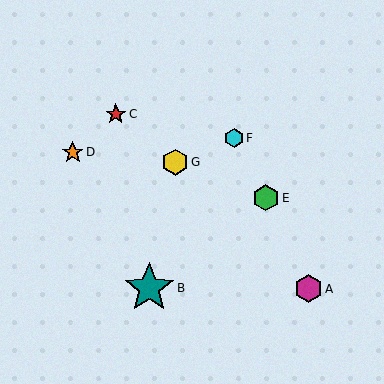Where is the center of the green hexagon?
The center of the green hexagon is at (266, 198).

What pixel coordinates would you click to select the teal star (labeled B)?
Click at (149, 288) to select the teal star B.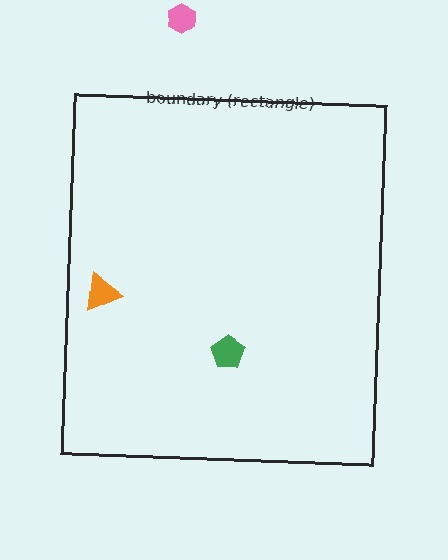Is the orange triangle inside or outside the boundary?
Inside.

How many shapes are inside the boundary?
2 inside, 1 outside.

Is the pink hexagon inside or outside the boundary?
Outside.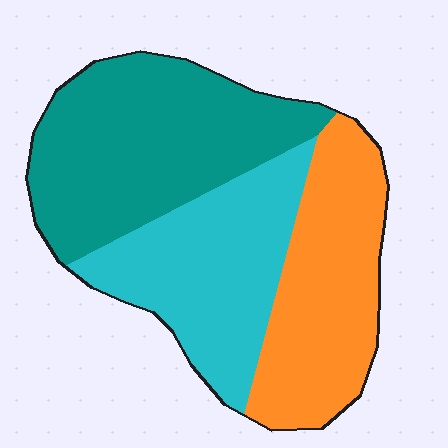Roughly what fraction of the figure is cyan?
Cyan covers 31% of the figure.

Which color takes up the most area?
Teal, at roughly 40%.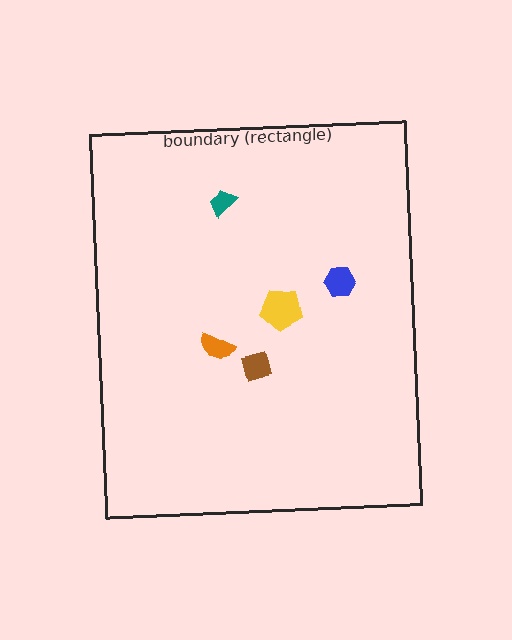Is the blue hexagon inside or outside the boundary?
Inside.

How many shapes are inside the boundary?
5 inside, 0 outside.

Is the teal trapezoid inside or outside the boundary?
Inside.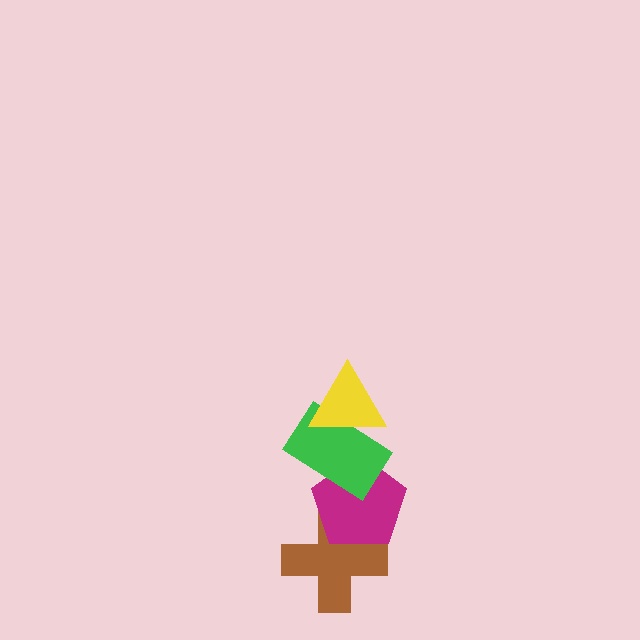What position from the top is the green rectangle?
The green rectangle is 2nd from the top.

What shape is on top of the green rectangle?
The yellow triangle is on top of the green rectangle.